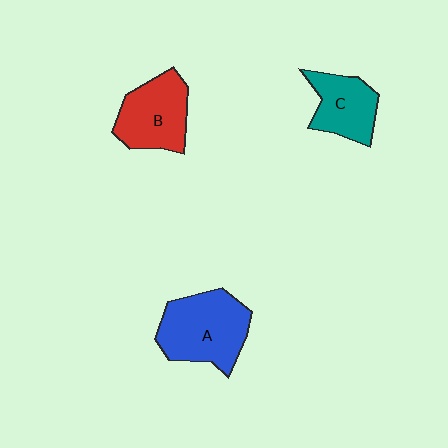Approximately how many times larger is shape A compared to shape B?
Approximately 1.2 times.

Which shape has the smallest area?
Shape C (teal).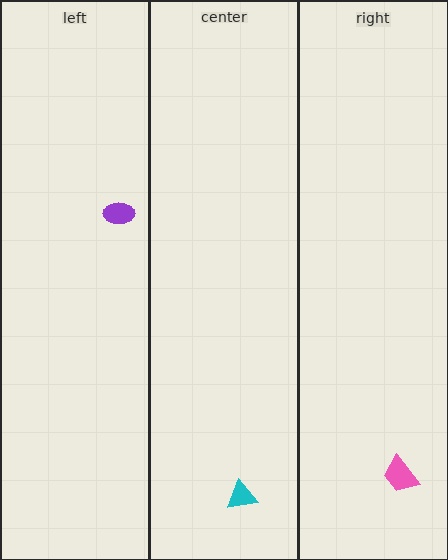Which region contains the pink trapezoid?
The right region.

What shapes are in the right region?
The pink trapezoid.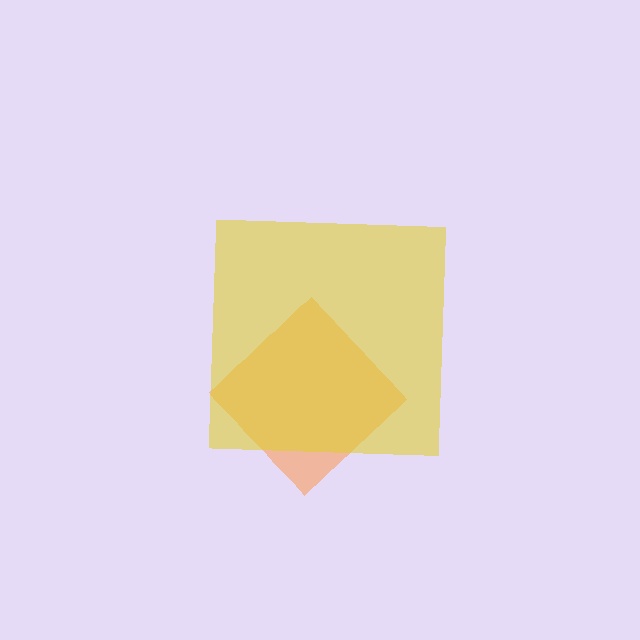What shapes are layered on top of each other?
The layered shapes are: an orange diamond, a yellow square.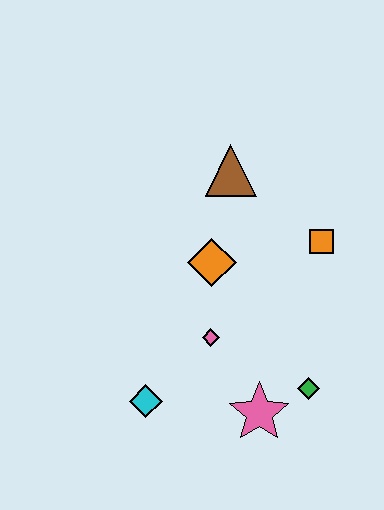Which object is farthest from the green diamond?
The brown triangle is farthest from the green diamond.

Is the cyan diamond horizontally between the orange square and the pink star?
No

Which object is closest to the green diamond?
The pink star is closest to the green diamond.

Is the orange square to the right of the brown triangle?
Yes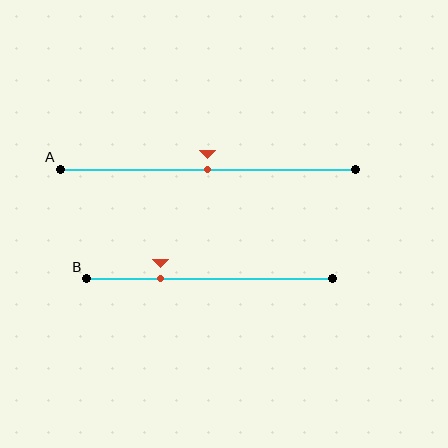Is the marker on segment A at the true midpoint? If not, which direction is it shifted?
Yes, the marker on segment A is at the true midpoint.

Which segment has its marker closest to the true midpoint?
Segment A has its marker closest to the true midpoint.